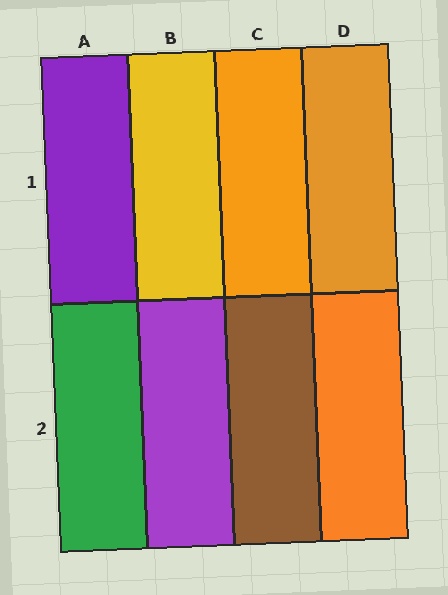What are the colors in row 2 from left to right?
Green, purple, brown, orange.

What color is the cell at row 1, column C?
Orange.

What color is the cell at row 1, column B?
Yellow.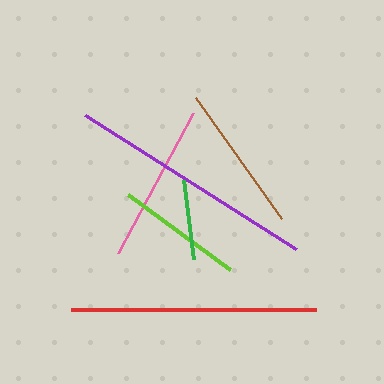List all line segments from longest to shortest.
From longest to shortest: purple, red, pink, brown, lime, green.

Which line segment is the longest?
The purple line is the longest at approximately 251 pixels.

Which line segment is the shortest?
The green line is the shortest at approximately 79 pixels.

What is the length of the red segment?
The red segment is approximately 245 pixels long.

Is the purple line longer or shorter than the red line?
The purple line is longer than the red line.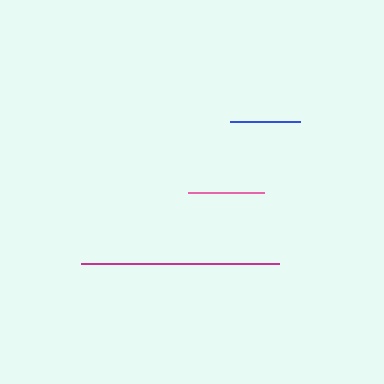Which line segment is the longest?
The magenta line is the longest at approximately 198 pixels.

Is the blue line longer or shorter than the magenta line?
The magenta line is longer than the blue line.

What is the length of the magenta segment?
The magenta segment is approximately 198 pixels long.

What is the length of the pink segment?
The pink segment is approximately 76 pixels long.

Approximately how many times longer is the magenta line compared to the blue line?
The magenta line is approximately 2.8 times the length of the blue line.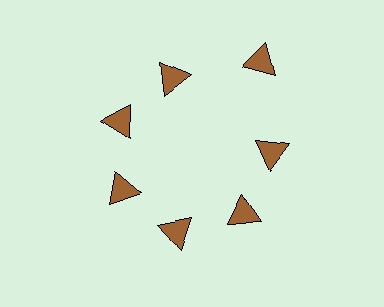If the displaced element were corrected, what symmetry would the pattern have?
It would have 7-fold rotational symmetry — the pattern would map onto itself every 51 degrees.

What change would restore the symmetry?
The symmetry would be restored by moving it inward, back onto the ring so that all 7 triangles sit at equal angles and equal distance from the center.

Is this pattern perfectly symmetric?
No. The 7 brown triangles are arranged in a ring, but one element near the 1 o'clock position is pushed outward from the center, breaking the 7-fold rotational symmetry.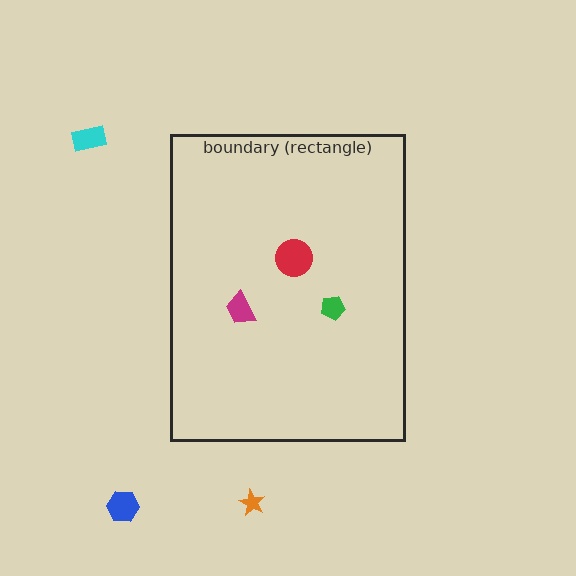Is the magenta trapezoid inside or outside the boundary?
Inside.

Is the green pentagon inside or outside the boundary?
Inside.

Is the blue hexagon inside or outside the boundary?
Outside.